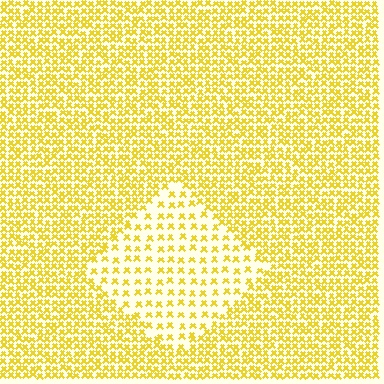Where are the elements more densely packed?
The elements are more densely packed outside the diamond boundary.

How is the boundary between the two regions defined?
The boundary is defined by a change in element density (approximately 2.3x ratio). All elements are the same color, size, and shape.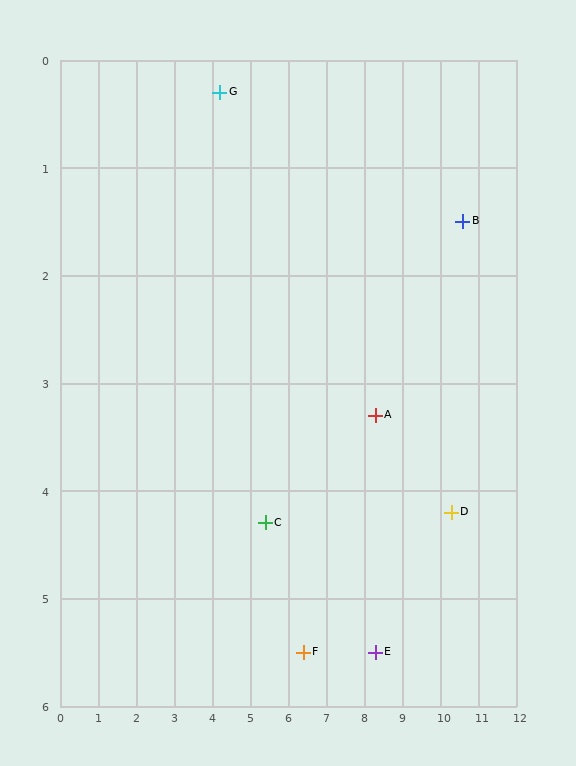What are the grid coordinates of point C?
Point C is at approximately (5.4, 4.3).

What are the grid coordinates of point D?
Point D is at approximately (10.3, 4.2).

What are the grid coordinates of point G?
Point G is at approximately (4.2, 0.3).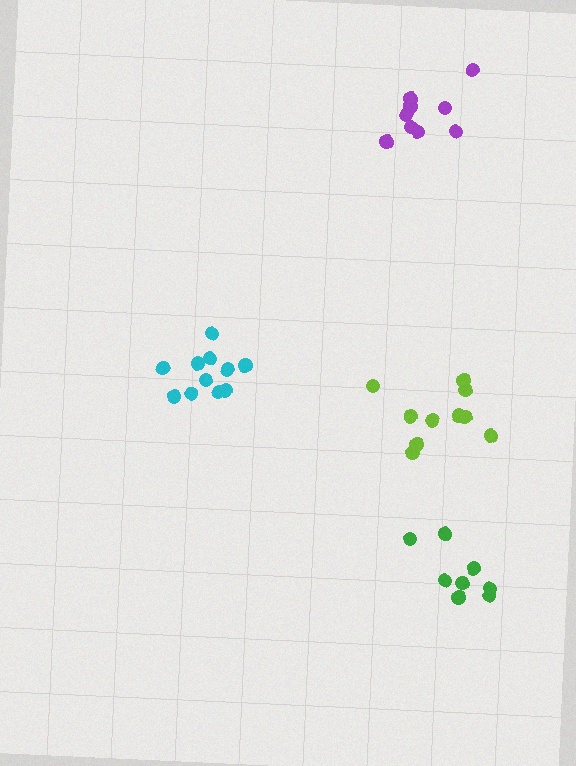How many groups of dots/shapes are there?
There are 4 groups.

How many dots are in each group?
Group 1: 10 dots, Group 2: 9 dots, Group 3: 11 dots, Group 4: 8 dots (38 total).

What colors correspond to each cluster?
The clusters are colored: lime, purple, cyan, green.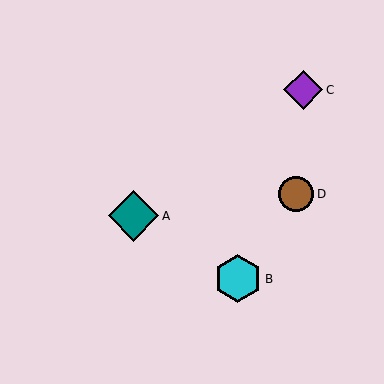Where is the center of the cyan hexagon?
The center of the cyan hexagon is at (238, 279).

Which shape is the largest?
The teal diamond (labeled A) is the largest.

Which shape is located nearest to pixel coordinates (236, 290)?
The cyan hexagon (labeled B) at (238, 279) is nearest to that location.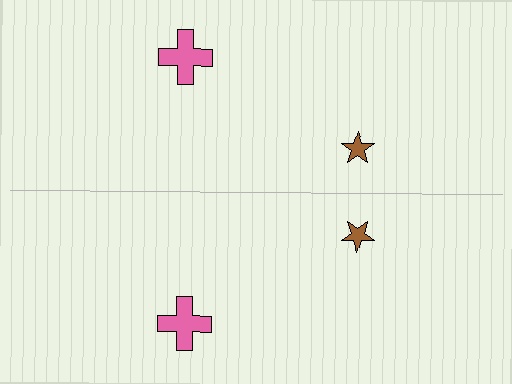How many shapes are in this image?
There are 4 shapes in this image.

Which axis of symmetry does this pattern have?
The pattern has a horizontal axis of symmetry running through the center of the image.